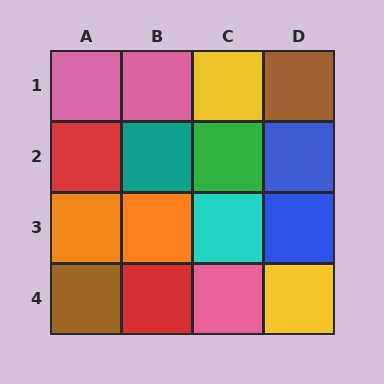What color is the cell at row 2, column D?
Blue.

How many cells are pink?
3 cells are pink.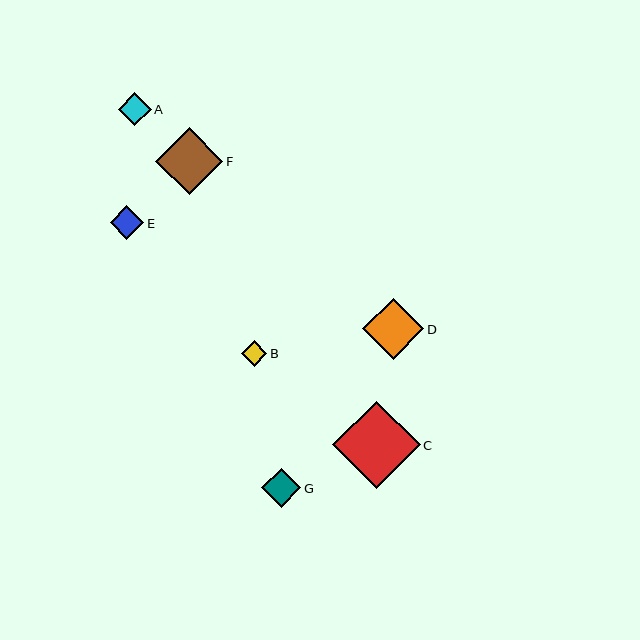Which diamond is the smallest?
Diamond B is the smallest with a size of approximately 25 pixels.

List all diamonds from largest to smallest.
From largest to smallest: C, F, D, G, E, A, B.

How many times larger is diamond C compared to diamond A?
Diamond C is approximately 2.7 times the size of diamond A.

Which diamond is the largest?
Diamond C is the largest with a size of approximately 87 pixels.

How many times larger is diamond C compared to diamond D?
Diamond C is approximately 1.4 times the size of diamond D.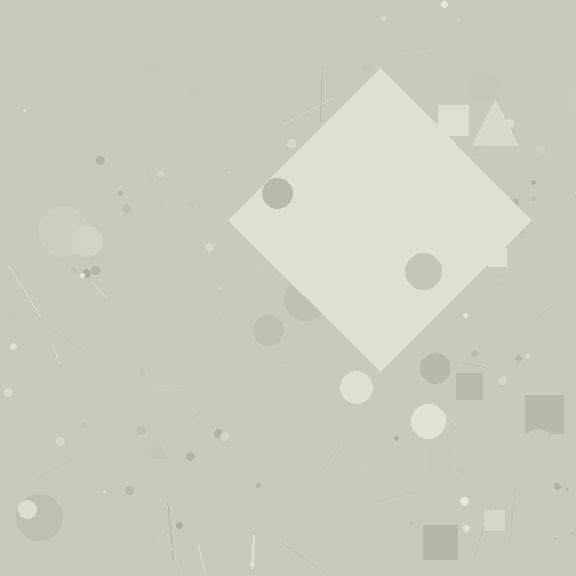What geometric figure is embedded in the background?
A diamond is embedded in the background.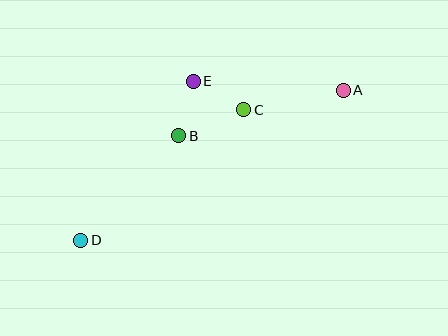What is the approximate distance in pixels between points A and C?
The distance between A and C is approximately 101 pixels.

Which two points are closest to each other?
Points B and E are closest to each other.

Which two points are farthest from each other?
Points A and D are farthest from each other.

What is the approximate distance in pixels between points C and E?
The distance between C and E is approximately 58 pixels.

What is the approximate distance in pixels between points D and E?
The distance between D and E is approximately 195 pixels.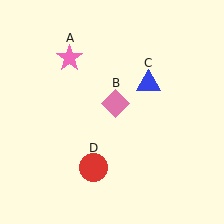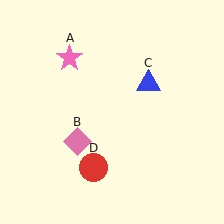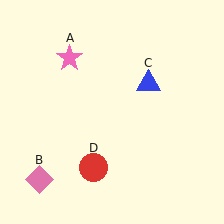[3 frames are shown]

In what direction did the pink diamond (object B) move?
The pink diamond (object B) moved down and to the left.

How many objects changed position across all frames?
1 object changed position: pink diamond (object B).